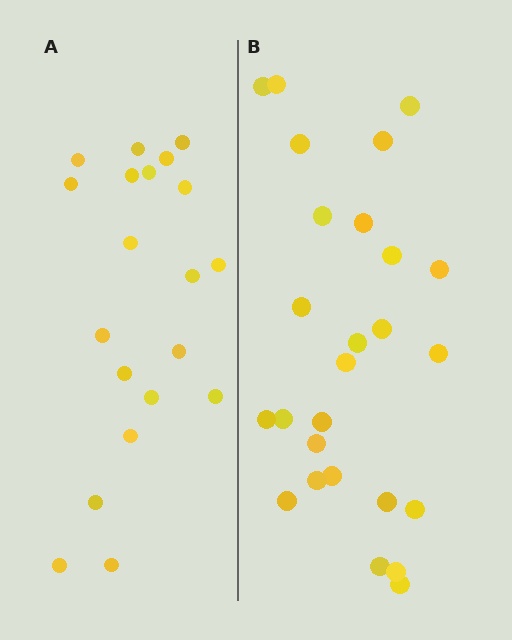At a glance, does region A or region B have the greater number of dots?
Region B (the right region) has more dots.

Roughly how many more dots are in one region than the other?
Region B has about 6 more dots than region A.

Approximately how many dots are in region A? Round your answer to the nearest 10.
About 20 dots.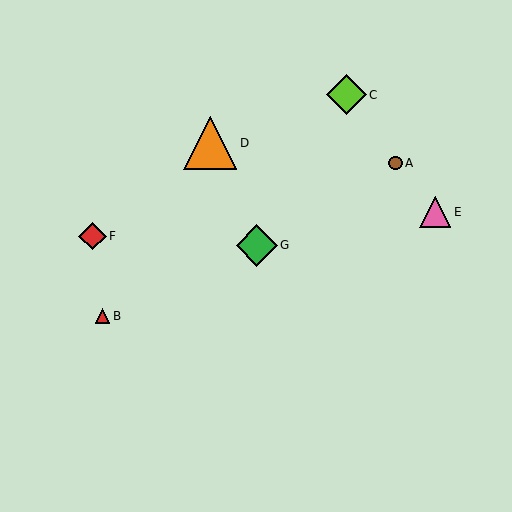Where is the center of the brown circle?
The center of the brown circle is at (396, 163).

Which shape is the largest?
The orange triangle (labeled D) is the largest.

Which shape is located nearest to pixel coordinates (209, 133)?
The orange triangle (labeled D) at (210, 143) is nearest to that location.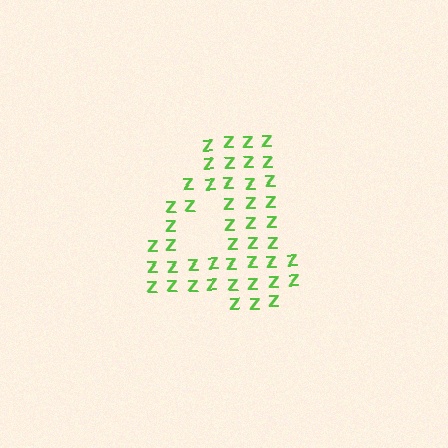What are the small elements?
The small elements are letter Z's.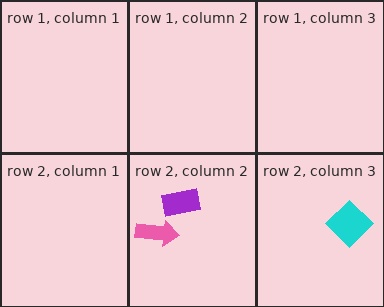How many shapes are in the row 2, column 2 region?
2.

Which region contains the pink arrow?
The row 2, column 2 region.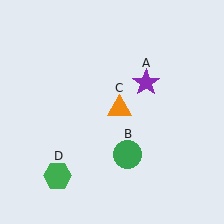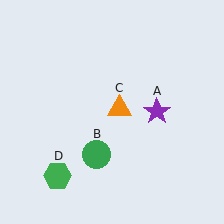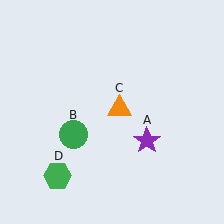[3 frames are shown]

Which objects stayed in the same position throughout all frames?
Orange triangle (object C) and green hexagon (object D) remained stationary.